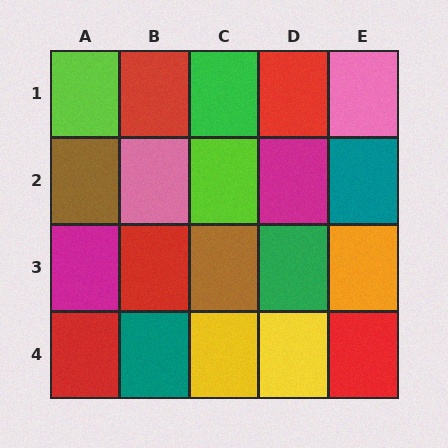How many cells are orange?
1 cell is orange.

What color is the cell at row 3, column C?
Brown.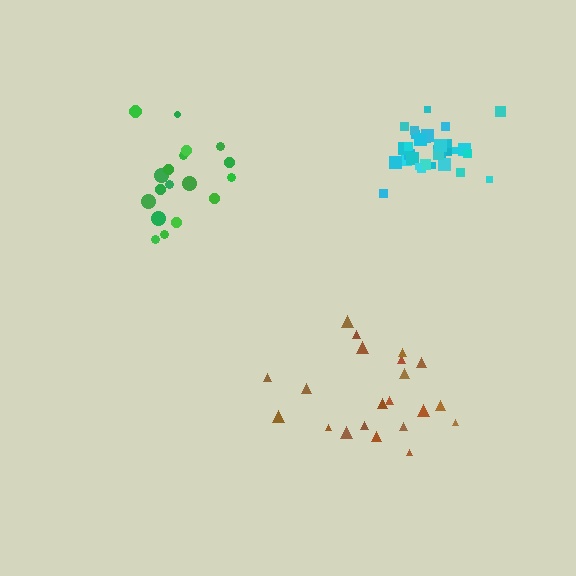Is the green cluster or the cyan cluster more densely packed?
Cyan.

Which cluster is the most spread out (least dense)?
Brown.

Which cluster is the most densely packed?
Cyan.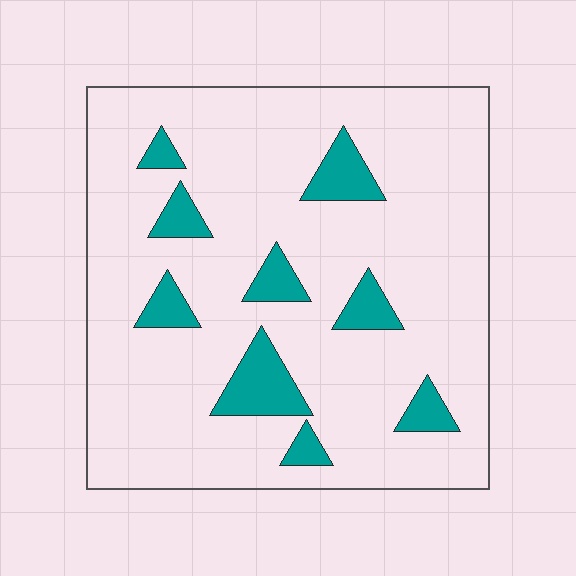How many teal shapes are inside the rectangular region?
9.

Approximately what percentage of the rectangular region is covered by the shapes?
Approximately 15%.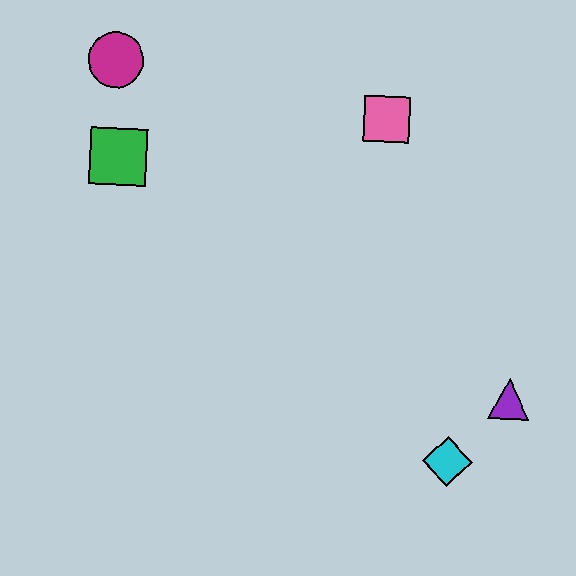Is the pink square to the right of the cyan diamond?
No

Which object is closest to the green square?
The magenta circle is closest to the green square.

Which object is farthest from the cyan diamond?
The magenta circle is farthest from the cyan diamond.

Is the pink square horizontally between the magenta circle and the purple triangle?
Yes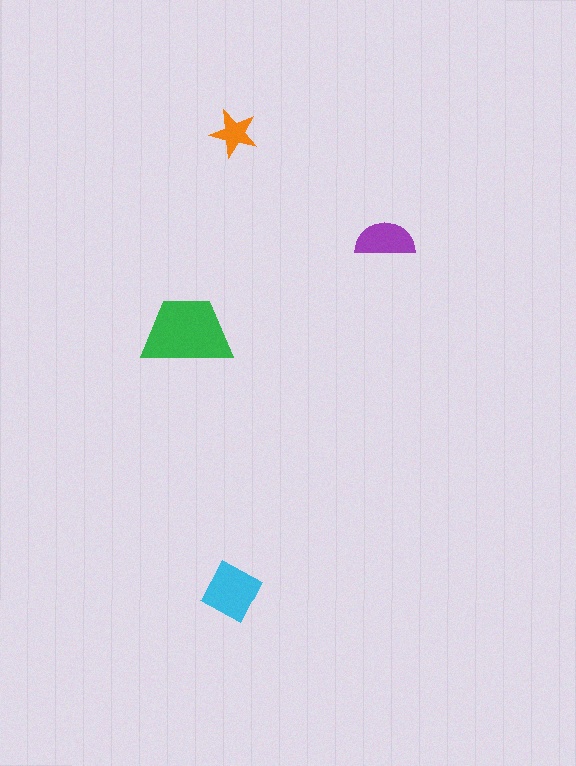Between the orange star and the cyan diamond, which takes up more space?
The cyan diamond.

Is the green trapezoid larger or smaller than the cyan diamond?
Larger.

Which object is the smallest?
The orange star.